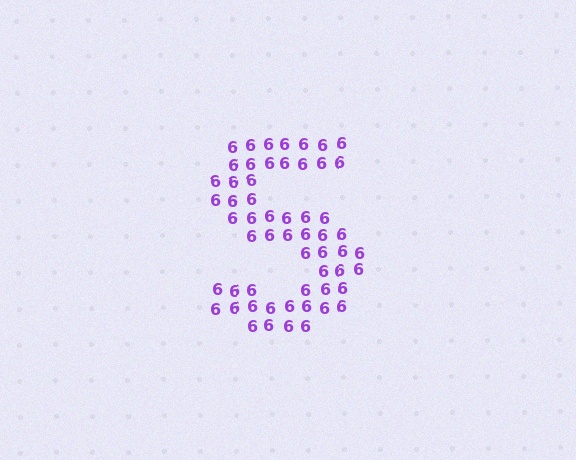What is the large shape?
The large shape is the letter S.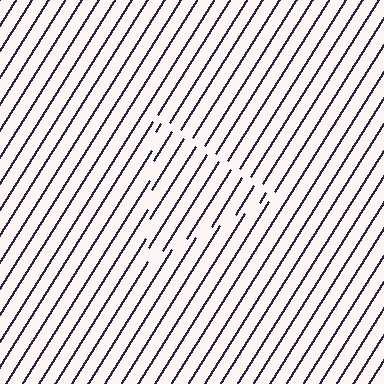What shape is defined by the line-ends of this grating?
An illusory triangle. The interior of the shape contains the same grating, shifted by half a period — the contour is defined by the phase discontinuity where line-ends from the inner and outer gratings abut.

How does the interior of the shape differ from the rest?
The interior of the shape contains the same grating, shifted by half a period — the contour is defined by the phase discontinuity where line-ends from the inner and outer gratings abut.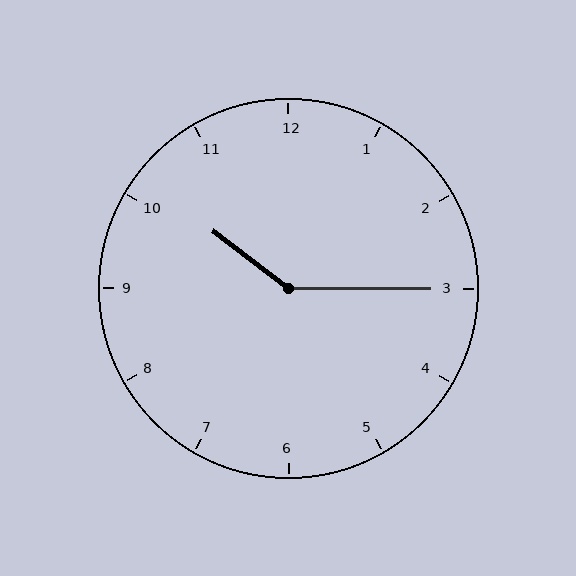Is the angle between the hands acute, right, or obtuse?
It is obtuse.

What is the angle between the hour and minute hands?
Approximately 142 degrees.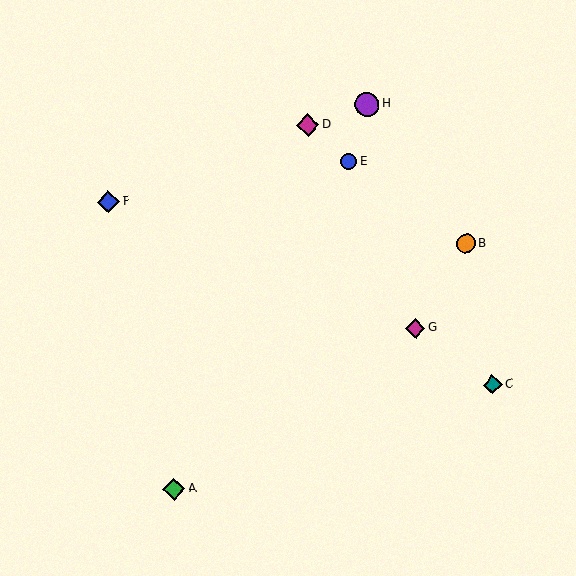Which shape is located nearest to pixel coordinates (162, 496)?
The green diamond (labeled A) at (174, 489) is nearest to that location.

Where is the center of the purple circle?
The center of the purple circle is at (367, 104).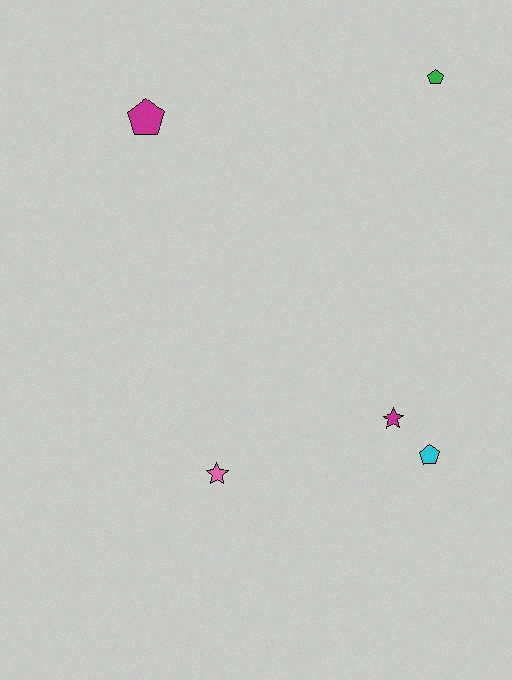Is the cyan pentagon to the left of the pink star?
No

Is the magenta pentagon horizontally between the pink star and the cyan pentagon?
No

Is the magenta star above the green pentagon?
No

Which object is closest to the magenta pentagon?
The green pentagon is closest to the magenta pentagon.